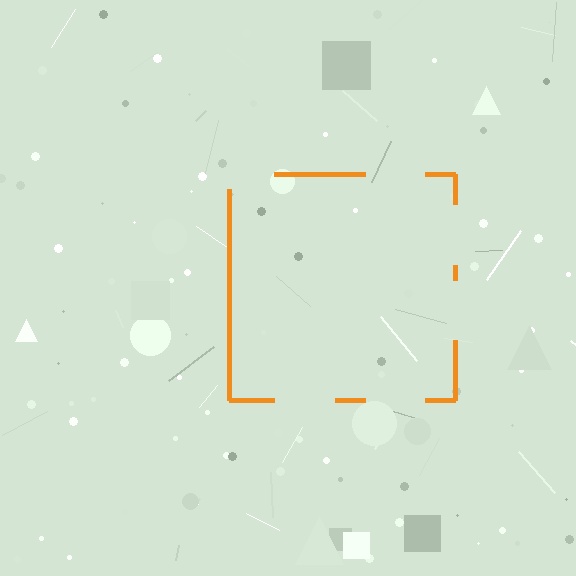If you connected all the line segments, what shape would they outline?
They would outline a square.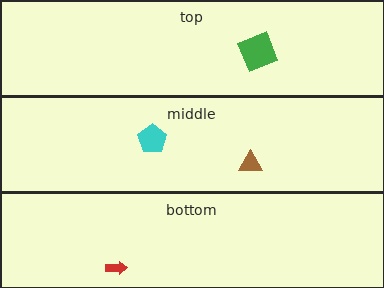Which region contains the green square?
The top region.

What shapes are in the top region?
The green square.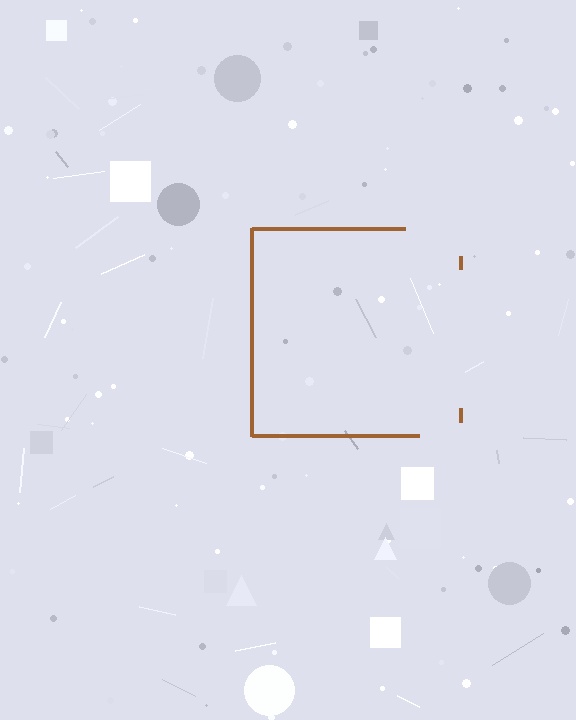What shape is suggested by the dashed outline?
The dashed outline suggests a square.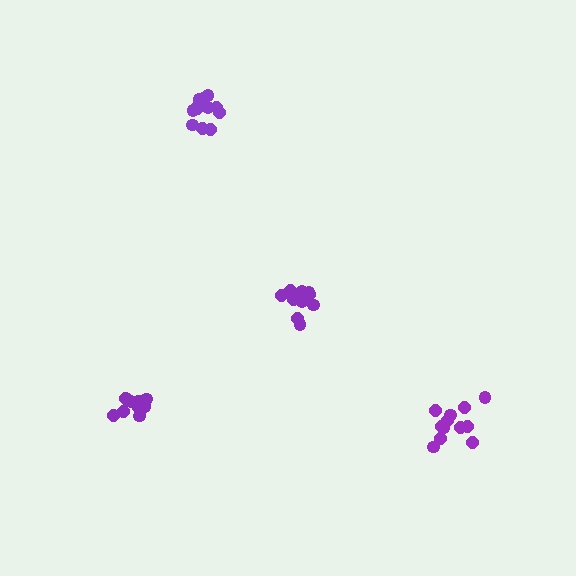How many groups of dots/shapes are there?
There are 4 groups.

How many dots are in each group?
Group 1: 11 dots, Group 2: 12 dots, Group 3: 12 dots, Group 4: 13 dots (48 total).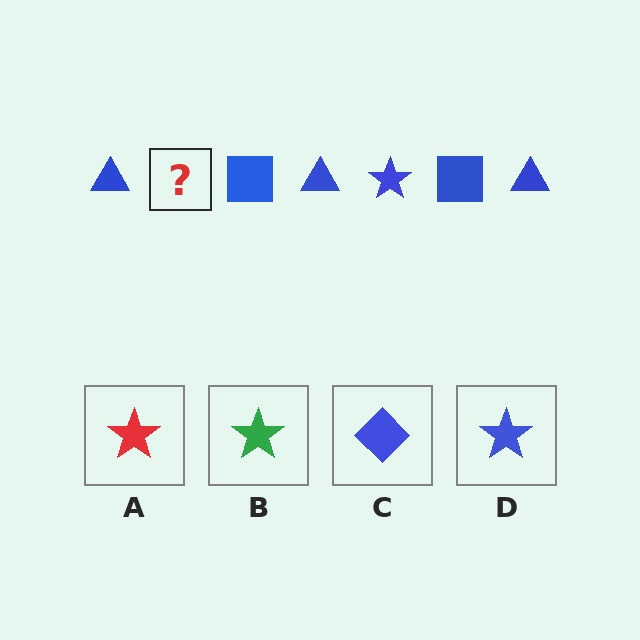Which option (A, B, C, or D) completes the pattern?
D.